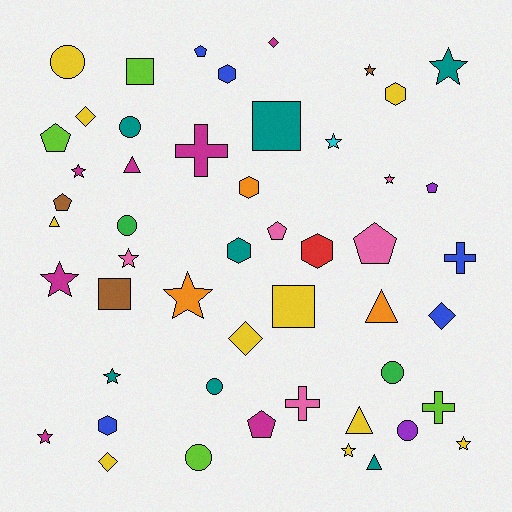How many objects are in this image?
There are 50 objects.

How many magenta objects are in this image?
There are 7 magenta objects.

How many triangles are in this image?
There are 5 triangles.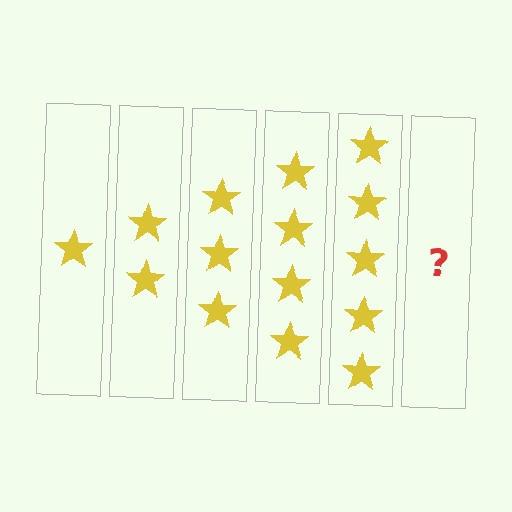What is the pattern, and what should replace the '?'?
The pattern is that each step adds one more star. The '?' should be 6 stars.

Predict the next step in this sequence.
The next step is 6 stars.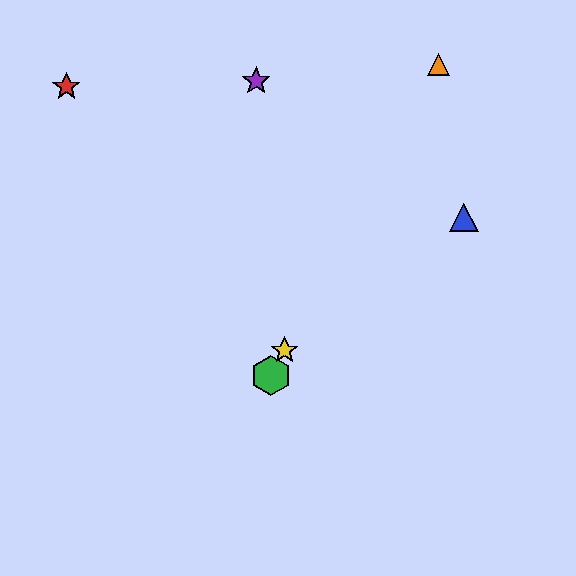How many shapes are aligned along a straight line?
3 shapes (the green hexagon, the yellow star, the orange triangle) are aligned along a straight line.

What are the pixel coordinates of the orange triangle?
The orange triangle is at (439, 65).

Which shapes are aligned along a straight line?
The green hexagon, the yellow star, the orange triangle are aligned along a straight line.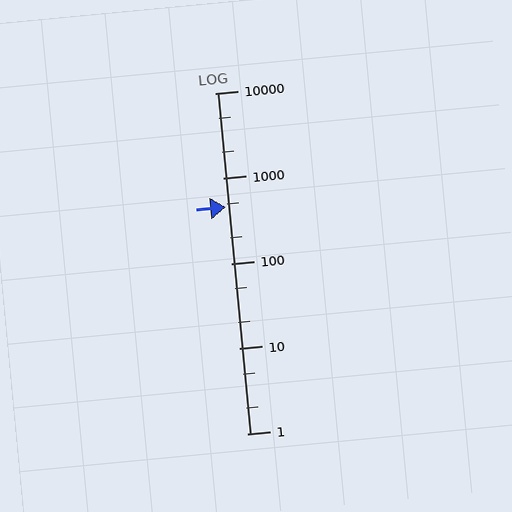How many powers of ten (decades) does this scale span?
The scale spans 4 decades, from 1 to 10000.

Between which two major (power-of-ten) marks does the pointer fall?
The pointer is between 100 and 1000.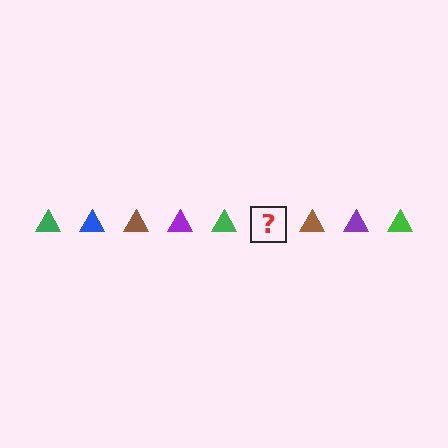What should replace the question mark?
The question mark should be replaced with a blue triangle.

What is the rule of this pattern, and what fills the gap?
The rule is that the pattern cycles through green, blue, brown, purple triangles. The gap should be filled with a blue triangle.